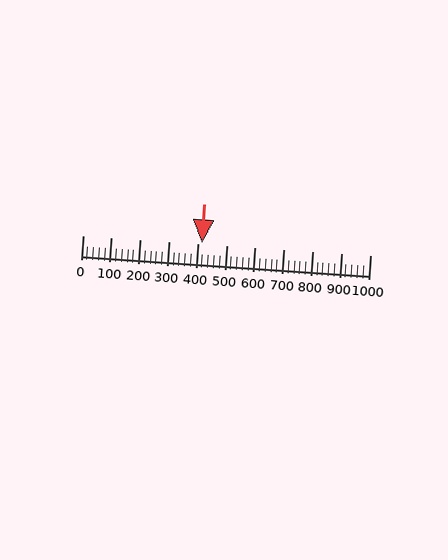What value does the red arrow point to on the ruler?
The red arrow points to approximately 415.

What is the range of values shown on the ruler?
The ruler shows values from 0 to 1000.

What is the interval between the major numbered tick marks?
The major tick marks are spaced 100 units apart.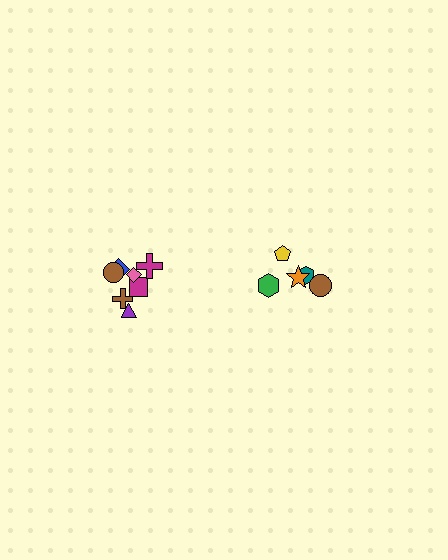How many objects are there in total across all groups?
There are 12 objects.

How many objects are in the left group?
There are 7 objects.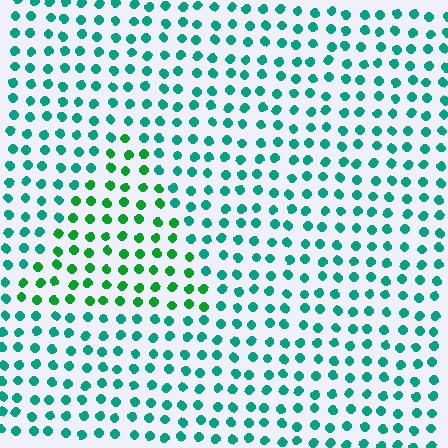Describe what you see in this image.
The image is filled with small teal elements in a uniform arrangement. A triangle-shaped region is visible where the elements are tinted to a slightly different hue, forming a subtle color boundary.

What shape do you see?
I see a triangle.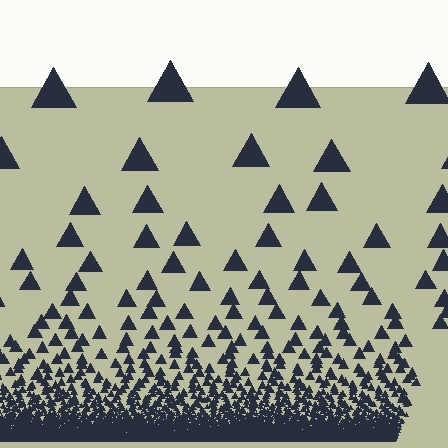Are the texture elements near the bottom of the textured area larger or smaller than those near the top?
Smaller. The gradient is inverted — elements near the bottom are smaller and denser.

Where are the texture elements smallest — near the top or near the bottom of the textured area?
Near the bottom.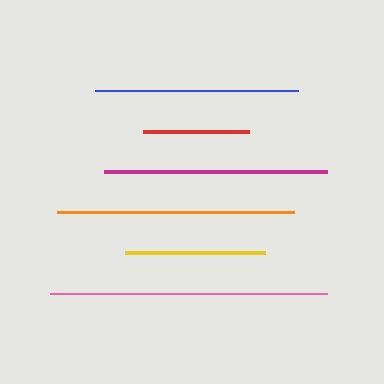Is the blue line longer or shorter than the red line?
The blue line is longer than the red line.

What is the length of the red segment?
The red segment is approximately 106 pixels long.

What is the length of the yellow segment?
The yellow segment is approximately 140 pixels long.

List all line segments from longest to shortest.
From longest to shortest: pink, orange, magenta, blue, yellow, red.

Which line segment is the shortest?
The red line is the shortest at approximately 106 pixels.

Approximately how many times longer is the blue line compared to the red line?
The blue line is approximately 1.9 times the length of the red line.